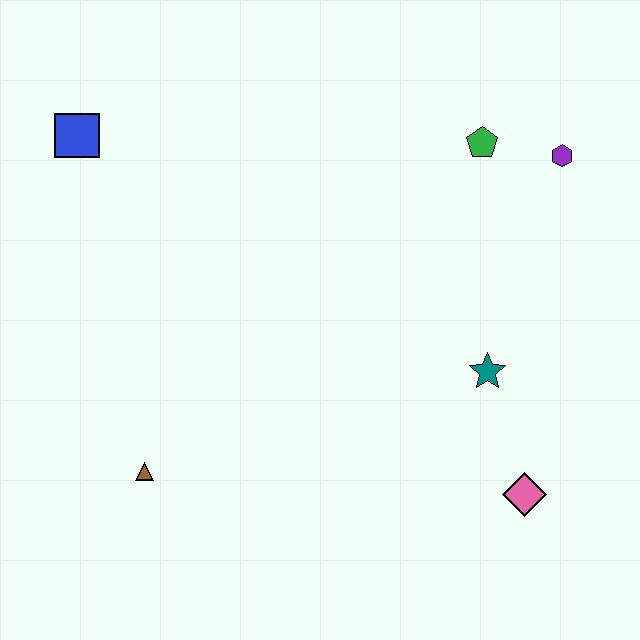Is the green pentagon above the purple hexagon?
Yes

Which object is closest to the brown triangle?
The blue square is closest to the brown triangle.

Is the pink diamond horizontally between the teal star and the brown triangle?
No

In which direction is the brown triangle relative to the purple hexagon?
The brown triangle is to the left of the purple hexagon.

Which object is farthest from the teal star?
The blue square is farthest from the teal star.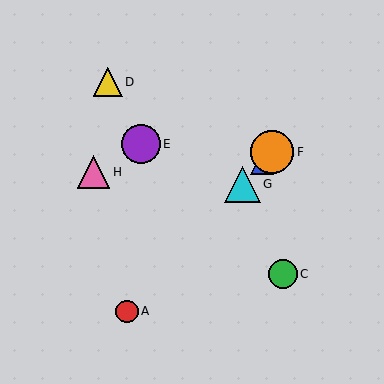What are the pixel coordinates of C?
Object C is at (283, 274).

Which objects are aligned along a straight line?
Objects A, B, F, G are aligned along a straight line.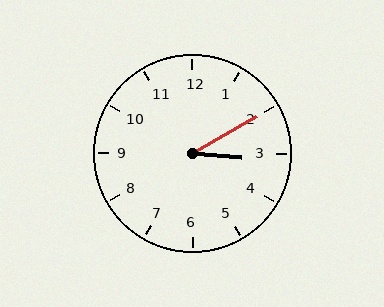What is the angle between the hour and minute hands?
Approximately 35 degrees.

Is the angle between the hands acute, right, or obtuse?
It is acute.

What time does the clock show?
3:10.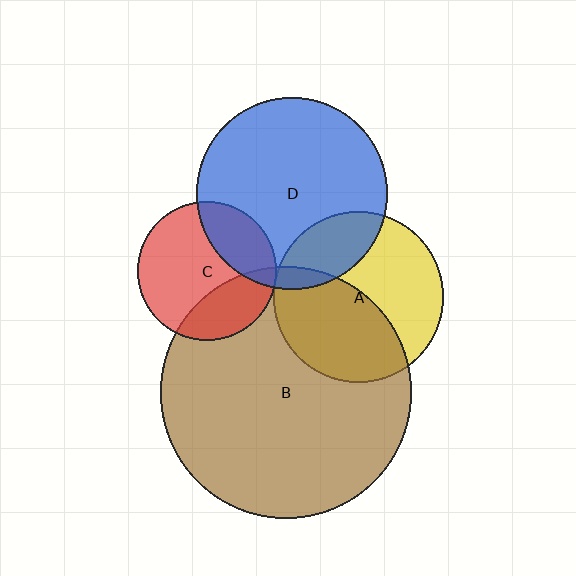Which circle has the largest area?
Circle B (brown).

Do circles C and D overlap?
Yes.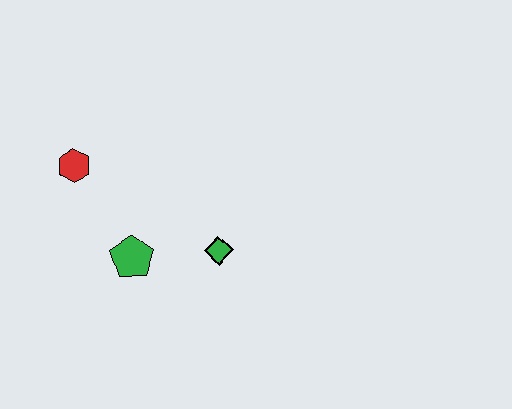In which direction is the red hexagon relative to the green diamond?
The red hexagon is to the left of the green diamond.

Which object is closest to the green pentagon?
The green diamond is closest to the green pentagon.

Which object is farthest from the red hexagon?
The green diamond is farthest from the red hexagon.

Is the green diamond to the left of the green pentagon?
No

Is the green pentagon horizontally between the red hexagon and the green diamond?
Yes